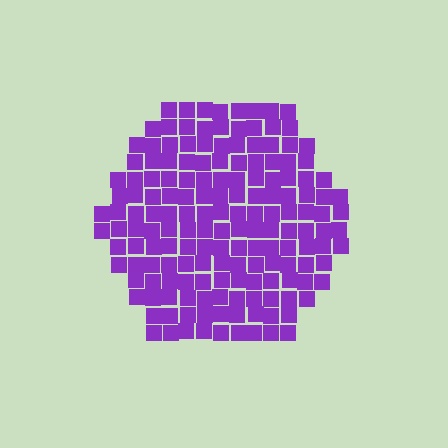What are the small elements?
The small elements are squares.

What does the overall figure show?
The overall figure shows a hexagon.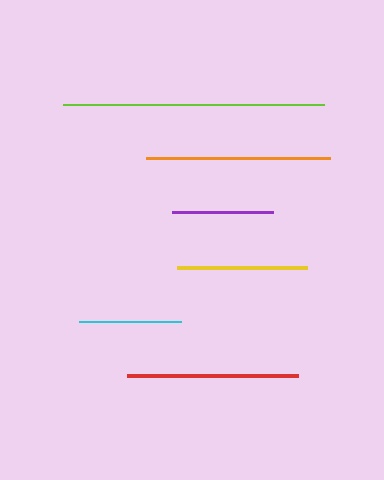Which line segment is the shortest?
The purple line is the shortest at approximately 101 pixels.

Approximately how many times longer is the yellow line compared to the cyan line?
The yellow line is approximately 1.3 times the length of the cyan line.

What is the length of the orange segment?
The orange segment is approximately 184 pixels long.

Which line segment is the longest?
The lime line is the longest at approximately 261 pixels.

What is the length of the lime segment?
The lime segment is approximately 261 pixels long.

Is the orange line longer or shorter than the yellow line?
The orange line is longer than the yellow line.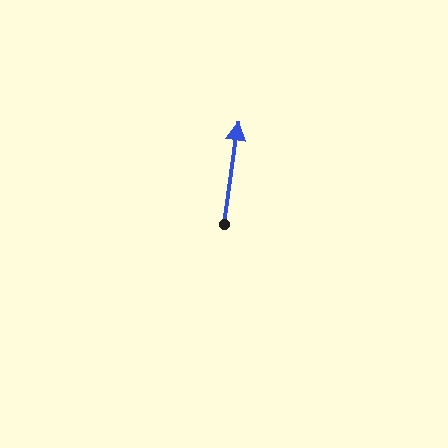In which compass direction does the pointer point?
North.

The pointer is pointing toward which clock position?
Roughly 12 o'clock.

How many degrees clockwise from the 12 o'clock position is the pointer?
Approximately 8 degrees.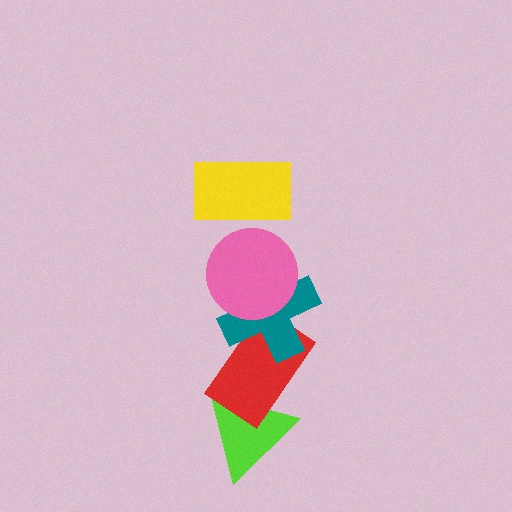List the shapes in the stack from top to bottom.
From top to bottom: the yellow rectangle, the pink circle, the teal cross, the red rectangle, the lime triangle.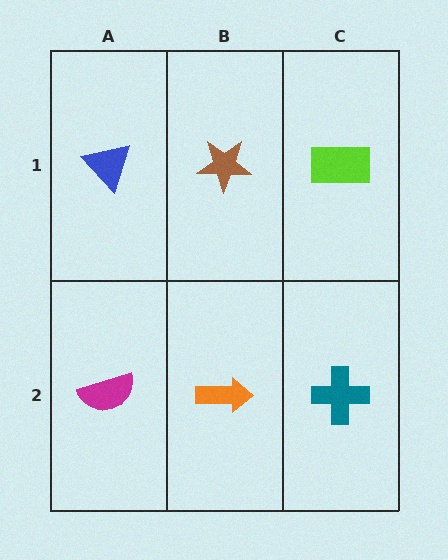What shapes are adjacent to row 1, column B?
An orange arrow (row 2, column B), a blue triangle (row 1, column A), a lime rectangle (row 1, column C).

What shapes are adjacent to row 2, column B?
A brown star (row 1, column B), a magenta semicircle (row 2, column A), a teal cross (row 2, column C).